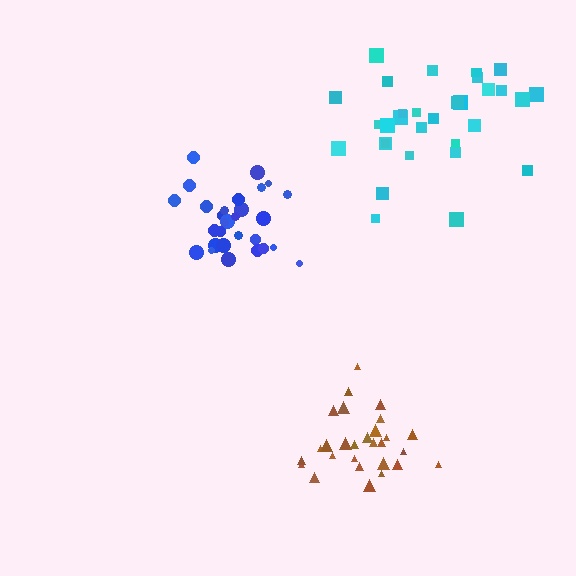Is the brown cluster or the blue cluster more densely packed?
Blue.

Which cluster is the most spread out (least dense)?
Cyan.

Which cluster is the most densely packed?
Blue.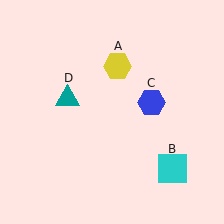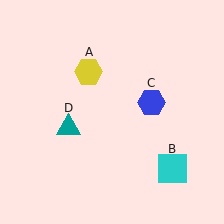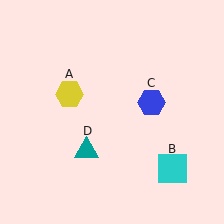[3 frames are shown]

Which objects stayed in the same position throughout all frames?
Cyan square (object B) and blue hexagon (object C) remained stationary.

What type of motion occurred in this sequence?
The yellow hexagon (object A), teal triangle (object D) rotated counterclockwise around the center of the scene.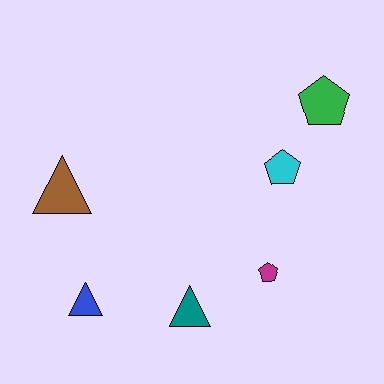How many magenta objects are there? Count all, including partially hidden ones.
There is 1 magenta object.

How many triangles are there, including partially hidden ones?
There are 3 triangles.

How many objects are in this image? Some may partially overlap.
There are 6 objects.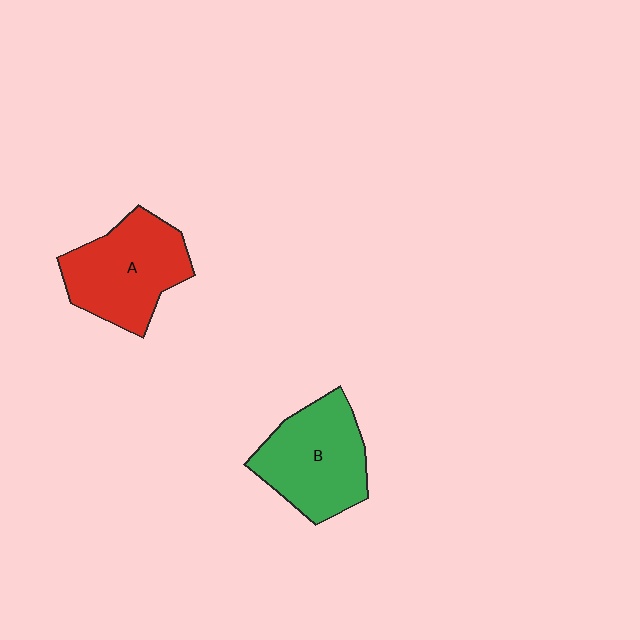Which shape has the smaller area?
Shape B (green).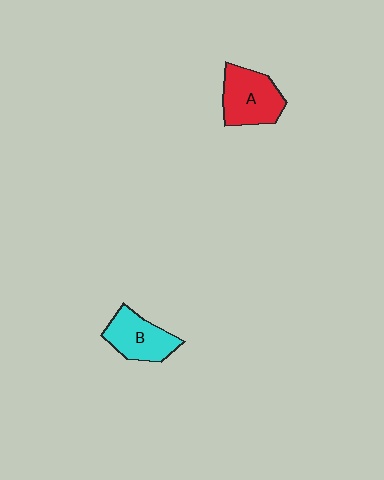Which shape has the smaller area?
Shape B (cyan).